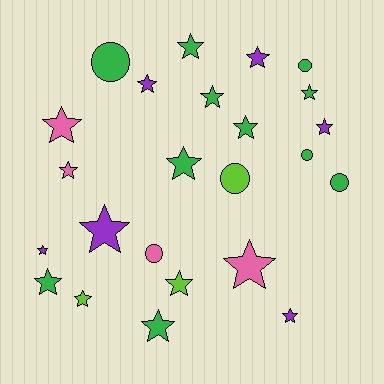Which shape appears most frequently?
Star, with 18 objects.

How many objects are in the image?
There are 24 objects.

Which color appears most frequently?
Green, with 11 objects.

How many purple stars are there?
There are 6 purple stars.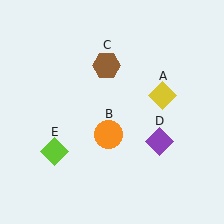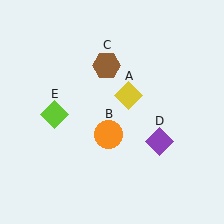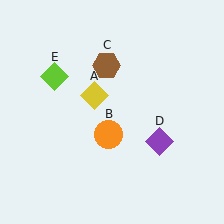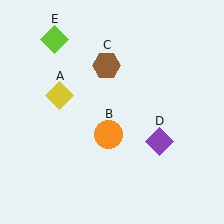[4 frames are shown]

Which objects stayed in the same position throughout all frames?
Orange circle (object B) and brown hexagon (object C) and purple diamond (object D) remained stationary.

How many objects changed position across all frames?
2 objects changed position: yellow diamond (object A), lime diamond (object E).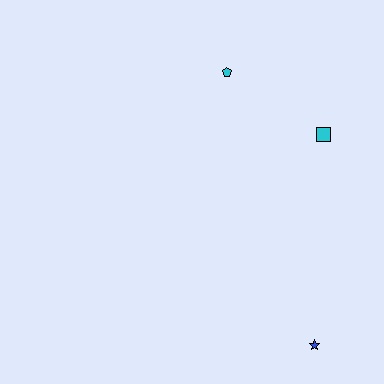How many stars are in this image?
There is 1 star.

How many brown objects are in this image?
There are no brown objects.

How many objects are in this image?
There are 3 objects.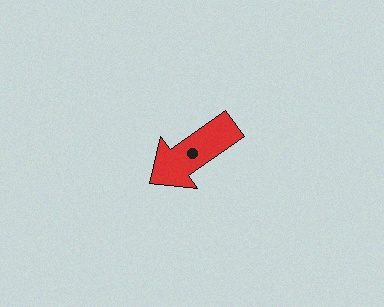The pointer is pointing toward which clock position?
Roughly 8 o'clock.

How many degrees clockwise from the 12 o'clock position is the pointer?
Approximately 235 degrees.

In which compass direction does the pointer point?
Southwest.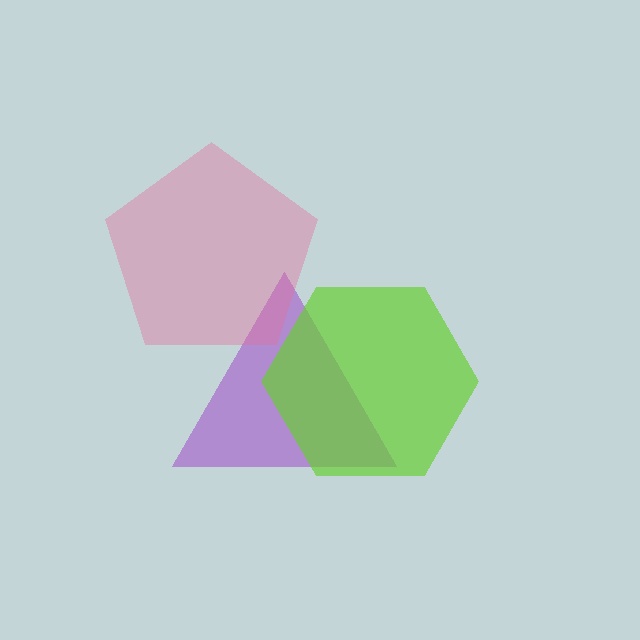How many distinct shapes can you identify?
There are 3 distinct shapes: a purple triangle, a pink pentagon, a lime hexagon.